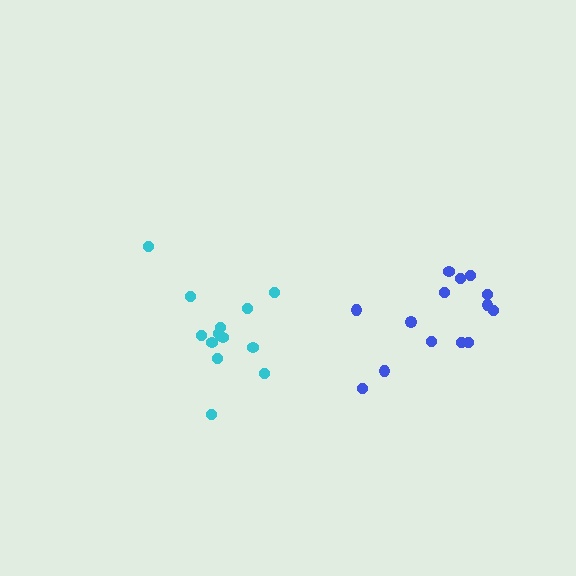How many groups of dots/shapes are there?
There are 2 groups.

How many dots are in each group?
Group 1: 13 dots, Group 2: 14 dots (27 total).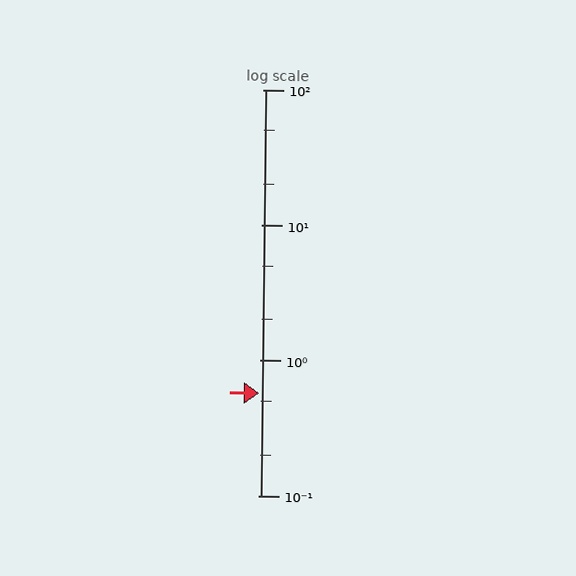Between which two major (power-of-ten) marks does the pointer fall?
The pointer is between 0.1 and 1.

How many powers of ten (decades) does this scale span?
The scale spans 3 decades, from 0.1 to 100.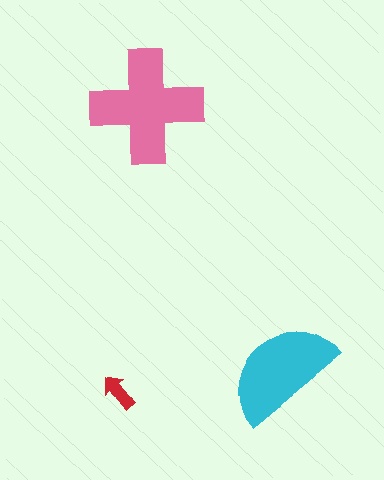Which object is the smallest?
The red arrow.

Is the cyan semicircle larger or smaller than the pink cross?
Smaller.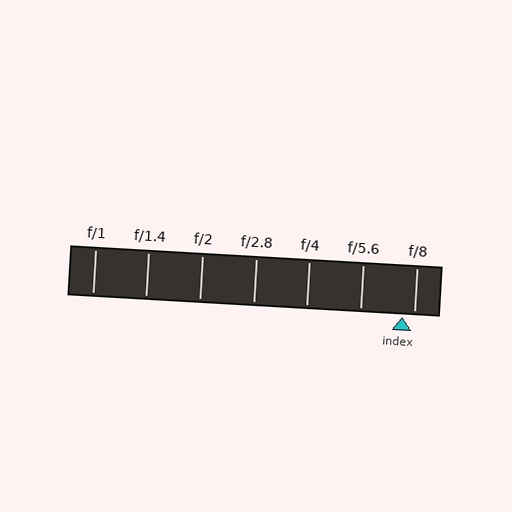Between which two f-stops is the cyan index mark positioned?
The index mark is between f/5.6 and f/8.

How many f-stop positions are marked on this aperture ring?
There are 7 f-stop positions marked.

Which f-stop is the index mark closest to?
The index mark is closest to f/8.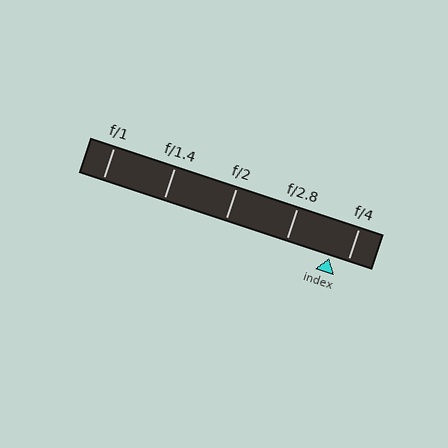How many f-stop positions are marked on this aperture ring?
There are 5 f-stop positions marked.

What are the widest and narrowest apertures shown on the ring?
The widest aperture shown is f/1 and the narrowest is f/4.